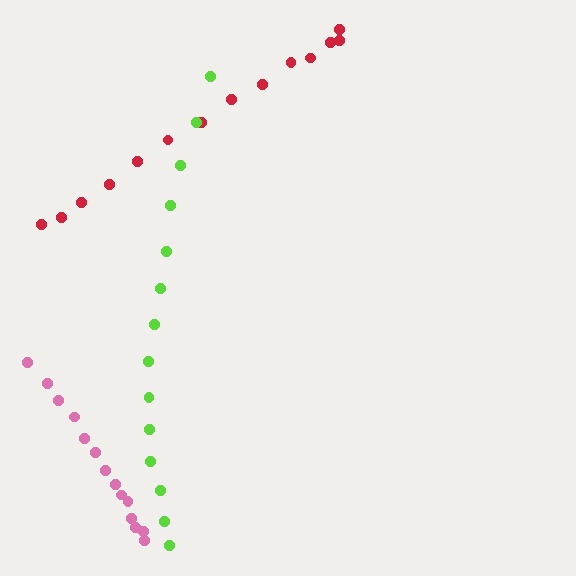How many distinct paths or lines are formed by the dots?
There are 3 distinct paths.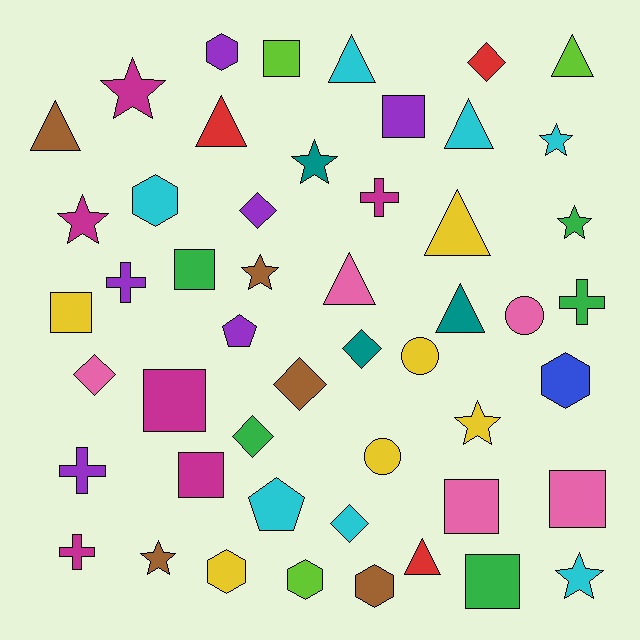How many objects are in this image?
There are 50 objects.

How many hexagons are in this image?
There are 6 hexagons.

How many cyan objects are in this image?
There are 7 cyan objects.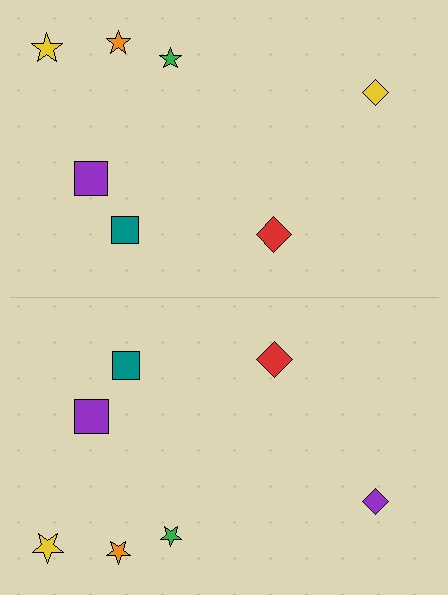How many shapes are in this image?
There are 14 shapes in this image.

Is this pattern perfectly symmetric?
No, the pattern is not perfectly symmetric. The purple diamond on the bottom side breaks the symmetry — its mirror counterpart is yellow.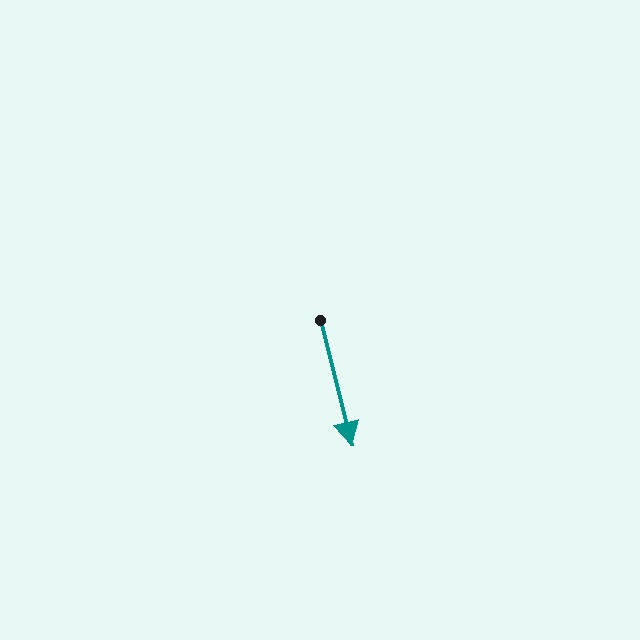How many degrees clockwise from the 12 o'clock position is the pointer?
Approximately 166 degrees.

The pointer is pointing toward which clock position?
Roughly 6 o'clock.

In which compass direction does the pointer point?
South.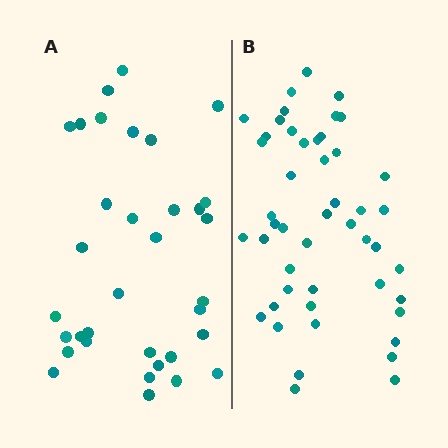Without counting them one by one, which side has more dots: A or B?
Region B (the right region) has more dots.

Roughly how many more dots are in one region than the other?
Region B has approximately 15 more dots than region A.